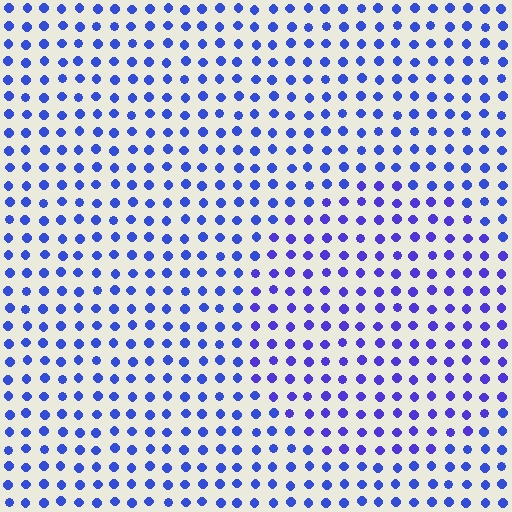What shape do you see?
I see a circle.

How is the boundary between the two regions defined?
The boundary is defined purely by a slight shift in hue (about 20 degrees). Spacing, size, and orientation are identical on both sides.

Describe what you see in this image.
The image is filled with small blue elements in a uniform arrangement. A circle-shaped region is visible where the elements are tinted to a slightly different hue, forming a subtle color boundary.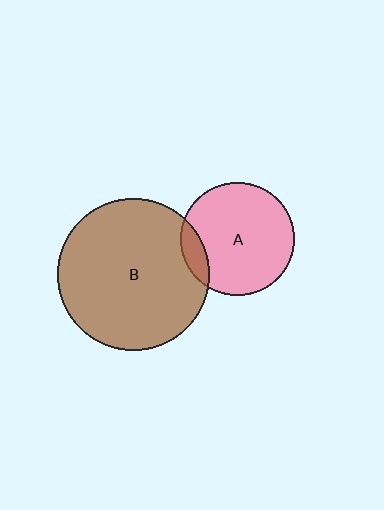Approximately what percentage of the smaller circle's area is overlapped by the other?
Approximately 10%.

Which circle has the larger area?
Circle B (brown).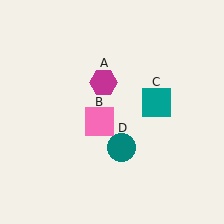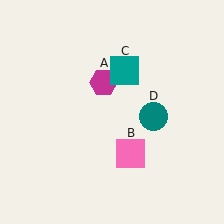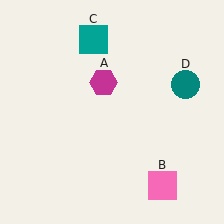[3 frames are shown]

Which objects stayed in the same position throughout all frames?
Magenta hexagon (object A) remained stationary.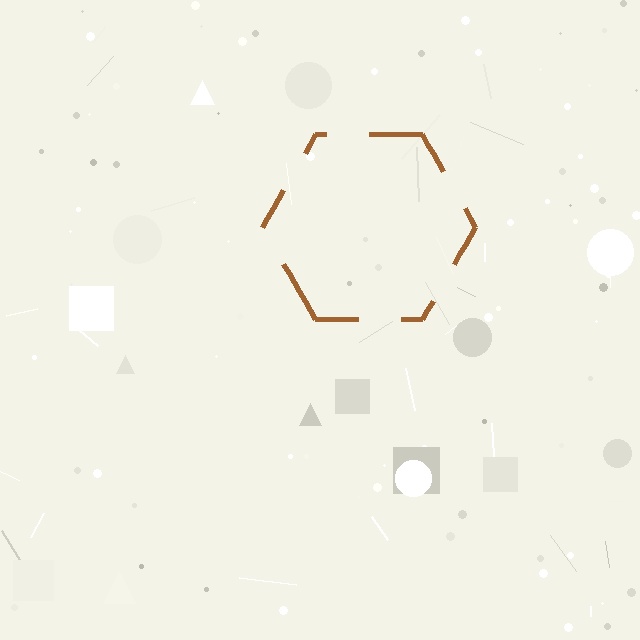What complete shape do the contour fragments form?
The contour fragments form a hexagon.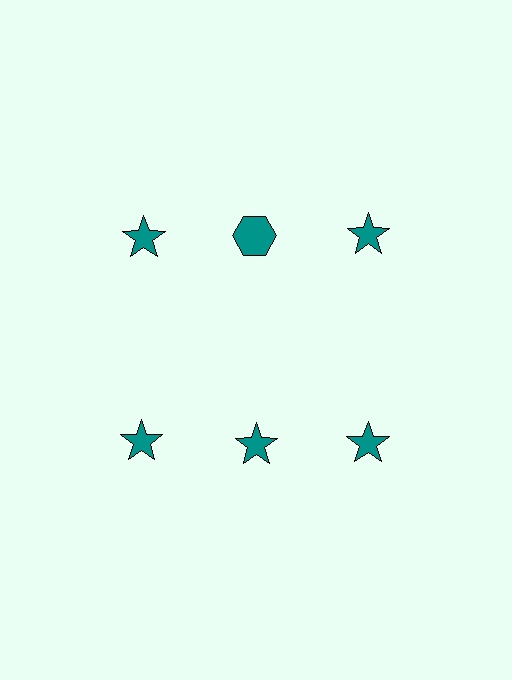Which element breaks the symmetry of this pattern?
The teal hexagon in the top row, second from left column breaks the symmetry. All other shapes are teal stars.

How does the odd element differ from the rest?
It has a different shape: hexagon instead of star.